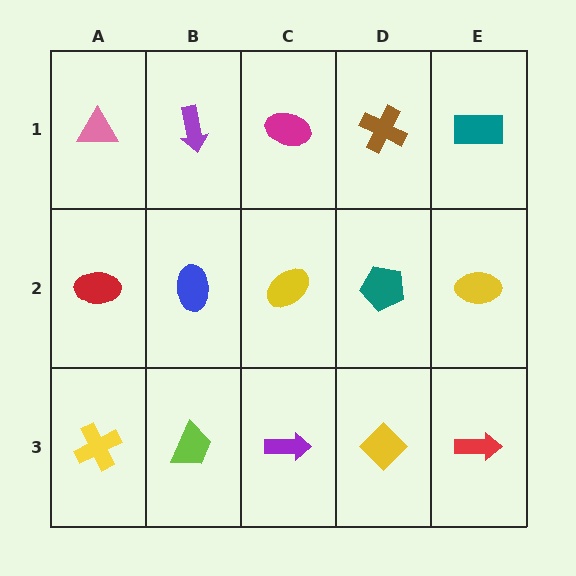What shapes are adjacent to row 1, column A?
A red ellipse (row 2, column A), a purple arrow (row 1, column B).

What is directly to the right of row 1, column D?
A teal rectangle.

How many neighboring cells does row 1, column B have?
3.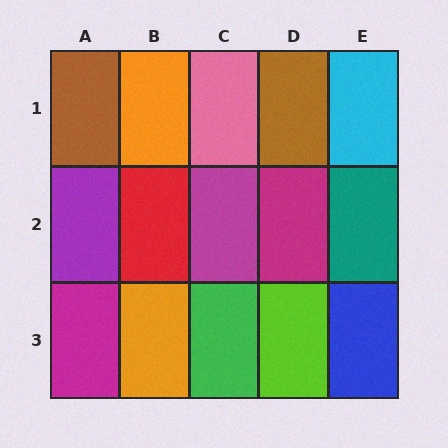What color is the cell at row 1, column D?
Brown.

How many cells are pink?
1 cell is pink.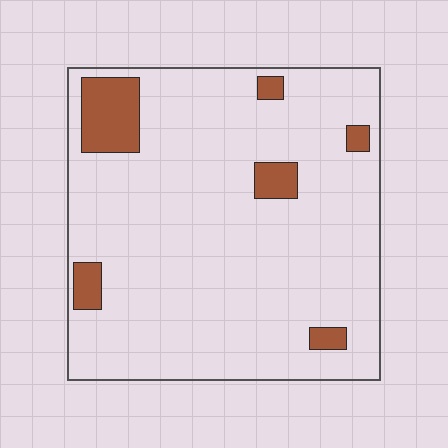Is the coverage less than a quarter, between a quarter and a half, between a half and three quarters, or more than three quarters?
Less than a quarter.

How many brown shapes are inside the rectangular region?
6.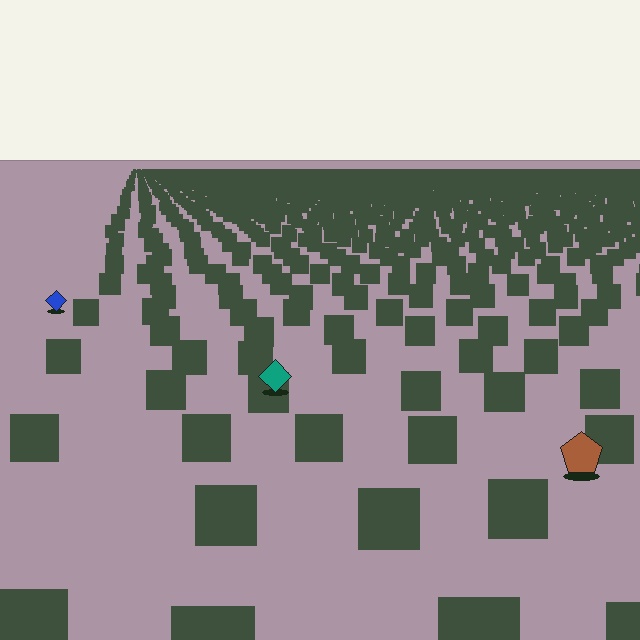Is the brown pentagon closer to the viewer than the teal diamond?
Yes. The brown pentagon is closer — you can tell from the texture gradient: the ground texture is coarser near it.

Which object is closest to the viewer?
The brown pentagon is closest. The texture marks near it are larger and more spread out.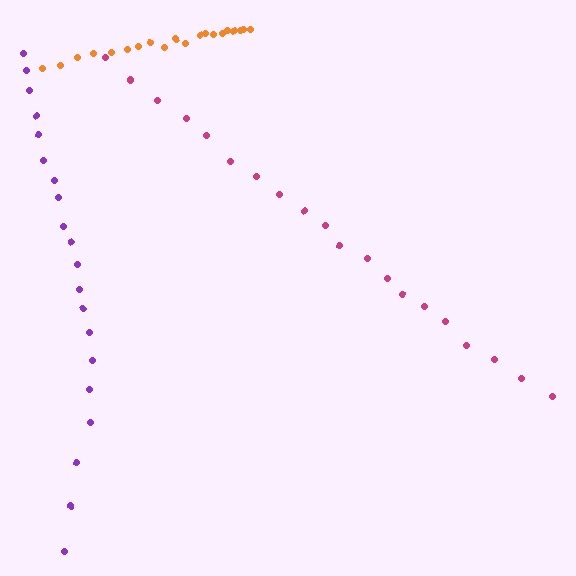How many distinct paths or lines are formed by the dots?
There are 3 distinct paths.